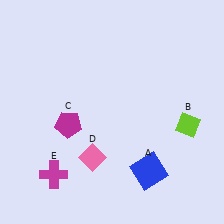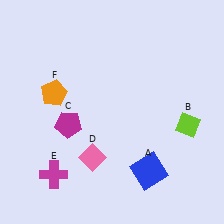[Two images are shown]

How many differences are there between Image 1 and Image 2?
There is 1 difference between the two images.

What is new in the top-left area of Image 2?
An orange pentagon (F) was added in the top-left area of Image 2.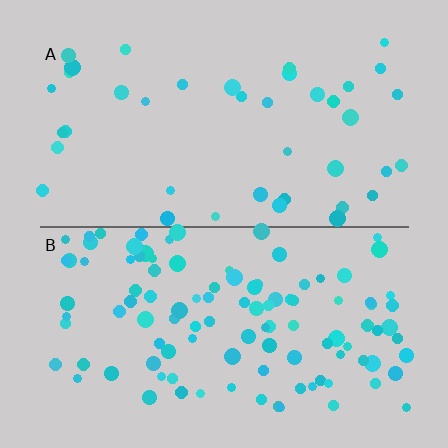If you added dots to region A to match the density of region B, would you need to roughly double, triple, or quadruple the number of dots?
Approximately triple.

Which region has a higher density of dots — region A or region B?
B (the bottom).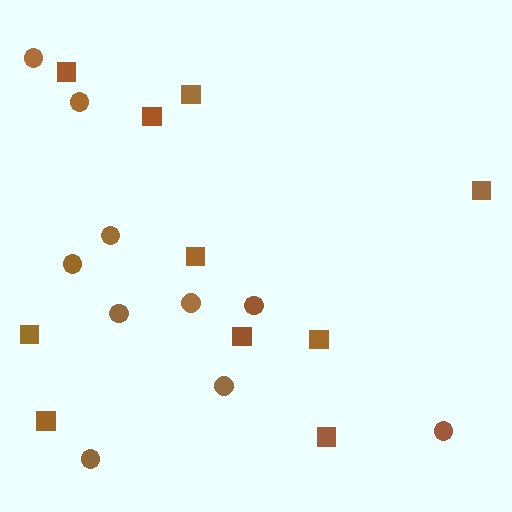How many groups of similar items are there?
There are 2 groups: one group of circles (10) and one group of squares (10).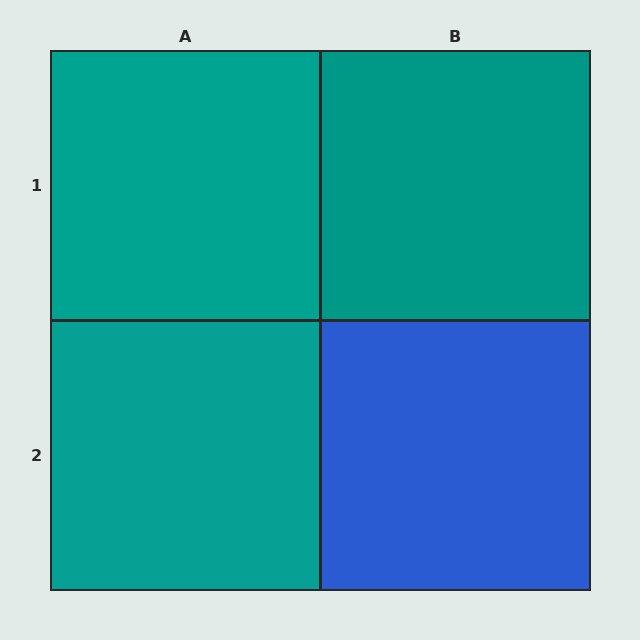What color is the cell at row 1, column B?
Teal.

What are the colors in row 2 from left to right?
Teal, blue.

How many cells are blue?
1 cell is blue.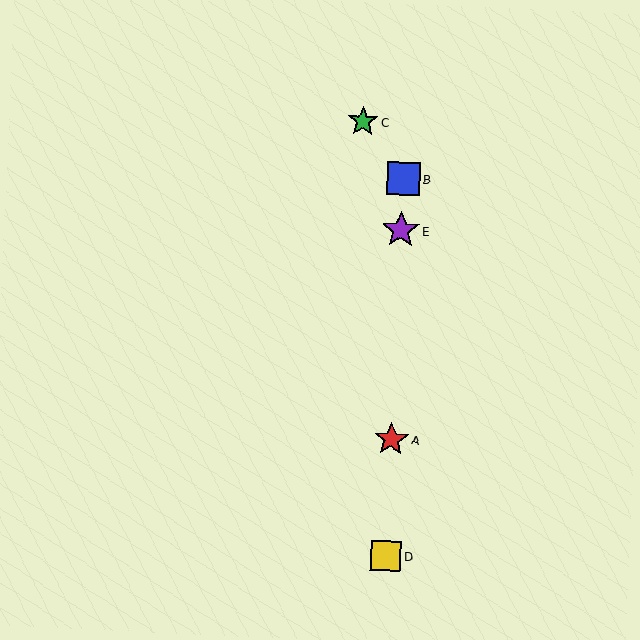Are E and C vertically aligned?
No, E is at x≈401 and C is at x≈363.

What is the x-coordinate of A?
Object A is at x≈391.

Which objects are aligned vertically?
Objects A, B, D, E are aligned vertically.